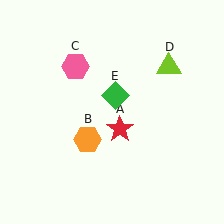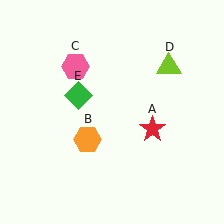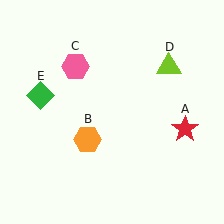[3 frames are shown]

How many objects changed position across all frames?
2 objects changed position: red star (object A), green diamond (object E).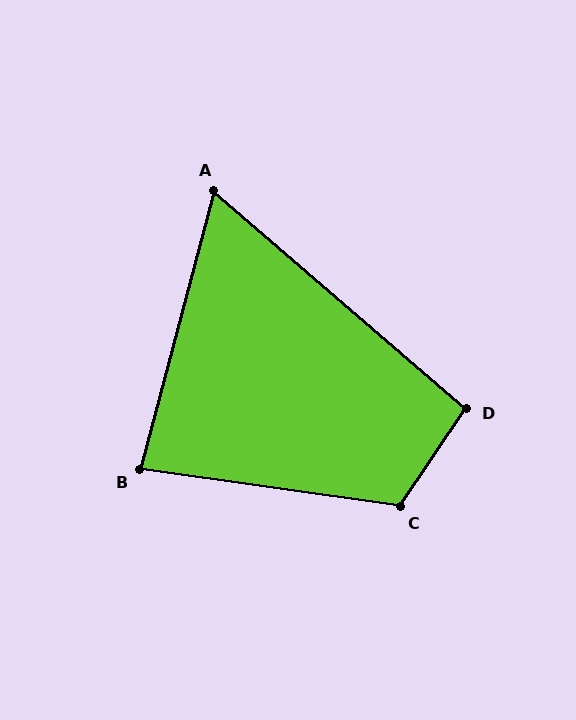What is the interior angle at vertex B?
Approximately 83 degrees (acute).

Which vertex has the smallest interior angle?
A, at approximately 64 degrees.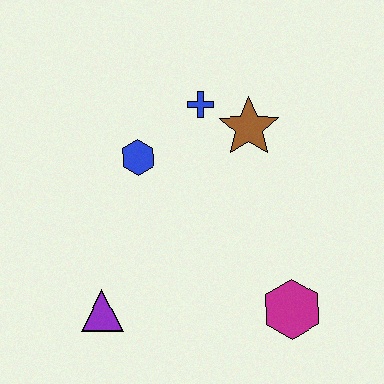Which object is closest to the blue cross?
The brown star is closest to the blue cross.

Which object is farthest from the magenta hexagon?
The blue cross is farthest from the magenta hexagon.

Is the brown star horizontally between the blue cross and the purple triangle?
No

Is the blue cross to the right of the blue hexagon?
Yes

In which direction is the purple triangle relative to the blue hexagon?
The purple triangle is below the blue hexagon.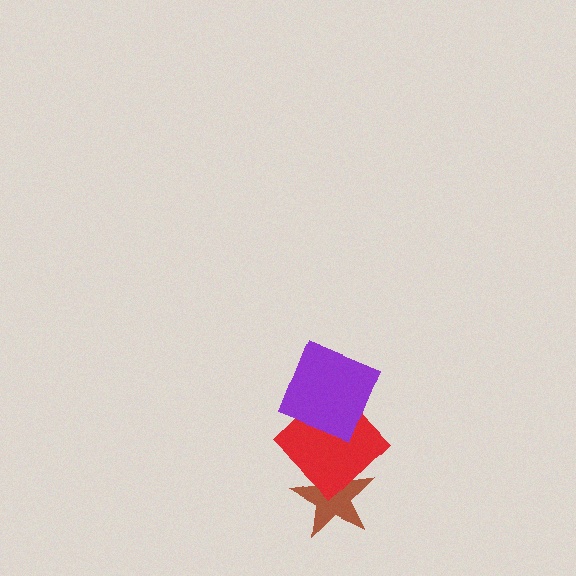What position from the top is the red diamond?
The red diamond is 2nd from the top.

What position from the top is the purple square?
The purple square is 1st from the top.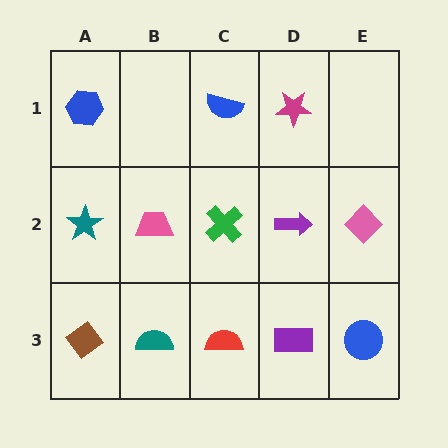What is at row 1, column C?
A blue semicircle.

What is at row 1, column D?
A magenta star.